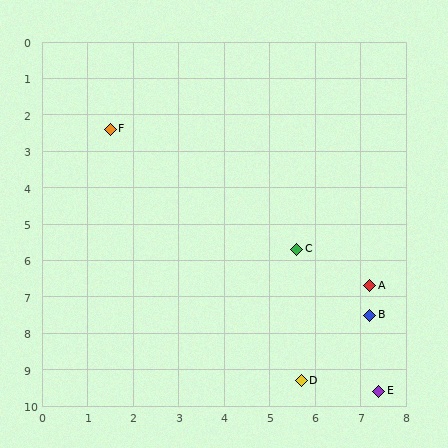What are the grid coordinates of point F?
Point F is at approximately (1.5, 2.4).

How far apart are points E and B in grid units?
Points E and B are about 2.1 grid units apart.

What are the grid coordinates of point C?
Point C is at approximately (5.6, 5.7).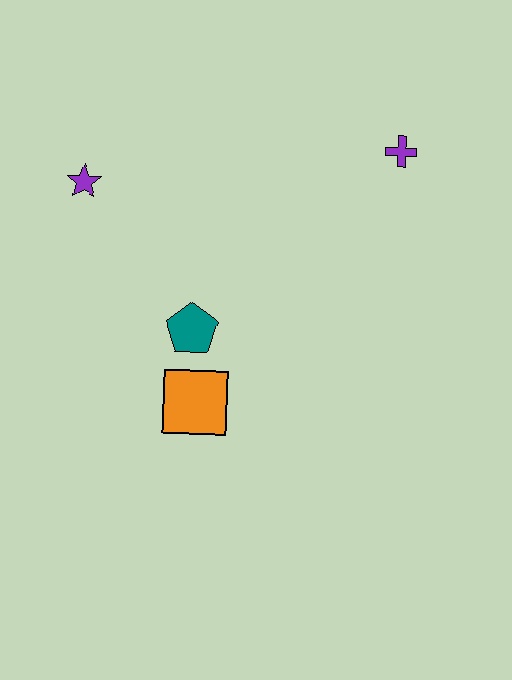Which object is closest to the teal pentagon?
The orange square is closest to the teal pentagon.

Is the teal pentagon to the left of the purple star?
No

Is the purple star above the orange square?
Yes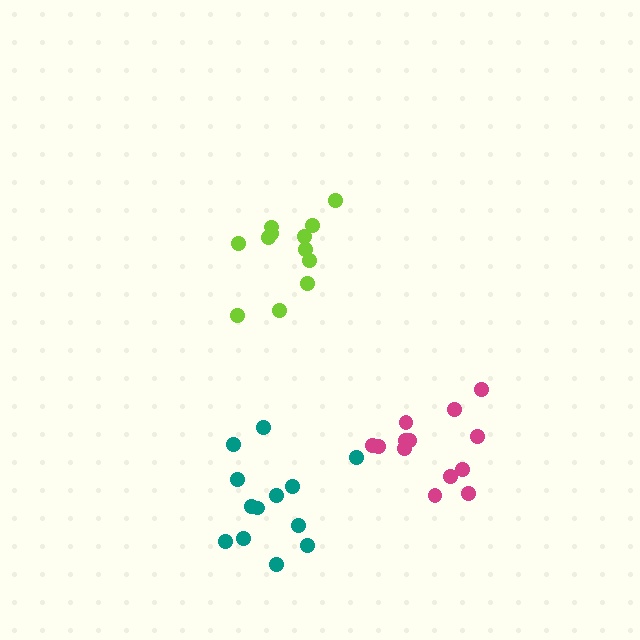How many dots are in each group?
Group 1: 13 dots, Group 2: 12 dots, Group 3: 13 dots (38 total).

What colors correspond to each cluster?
The clusters are colored: teal, lime, magenta.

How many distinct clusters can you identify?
There are 3 distinct clusters.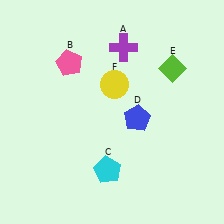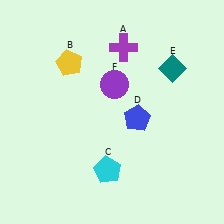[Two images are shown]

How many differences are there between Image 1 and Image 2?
There are 3 differences between the two images.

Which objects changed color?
B changed from pink to yellow. E changed from lime to teal. F changed from yellow to purple.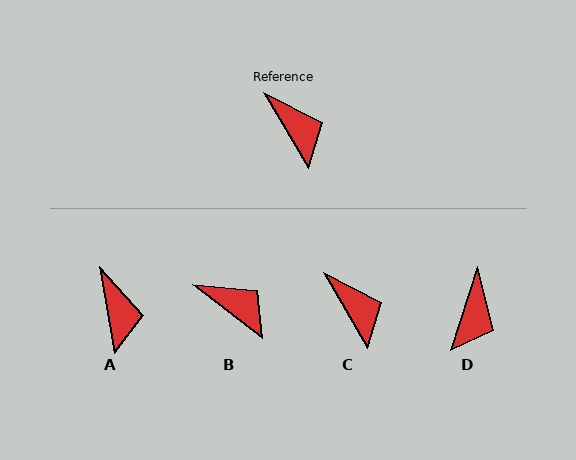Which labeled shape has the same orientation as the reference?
C.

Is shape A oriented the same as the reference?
No, it is off by about 20 degrees.